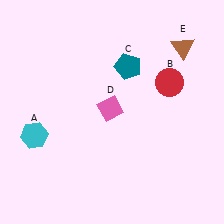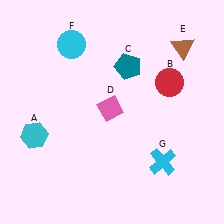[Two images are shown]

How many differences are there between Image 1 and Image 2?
There are 2 differences between the two images.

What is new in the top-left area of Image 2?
A cyan circle (F) was added in the top-left area of Image 2.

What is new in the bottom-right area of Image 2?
A cyan cross (G) was added in the bottom-right area of Image 2.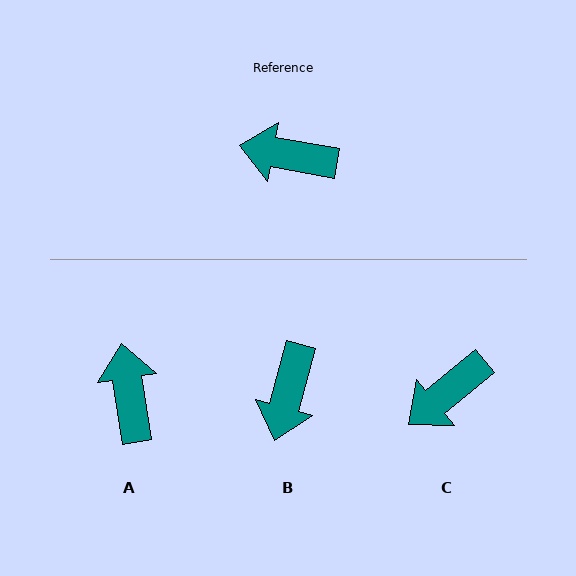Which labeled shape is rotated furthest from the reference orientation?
B, about 85 degrees away.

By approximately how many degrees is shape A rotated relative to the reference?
Approximately 71 degrees clockwise.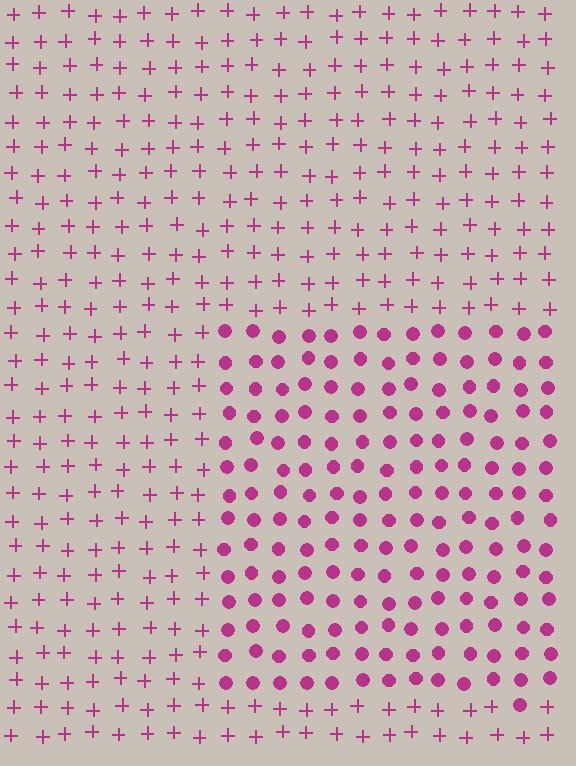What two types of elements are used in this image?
The image uses circles inside the rectangle region and plus signs outside it.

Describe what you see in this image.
The image is filled with small magenta elements arranged in a uniform grid. A rectangle-shaped region contains circles, while the surrounding area contains plus signs. The boundary is defined purely by the change in element shape.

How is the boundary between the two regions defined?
The boundary is defined by a change in element shape: circles inside vs. plus signs outside. All elements share the same color and spacing.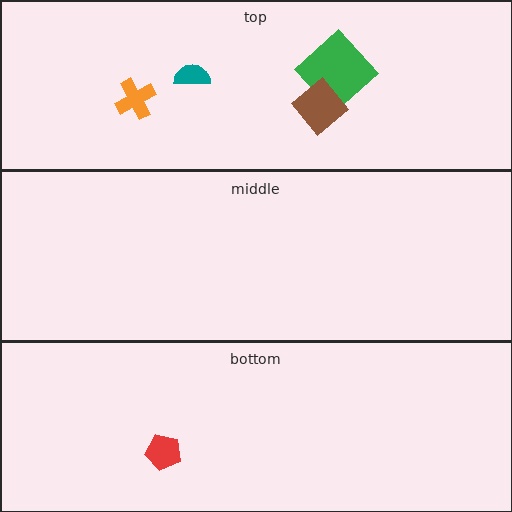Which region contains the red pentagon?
The bottom region.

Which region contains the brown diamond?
The top region.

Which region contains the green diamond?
The top region.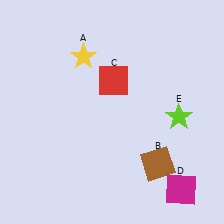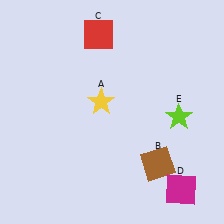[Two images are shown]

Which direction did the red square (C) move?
The red square (C) moved up.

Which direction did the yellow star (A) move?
The yellow star (A) moved down.